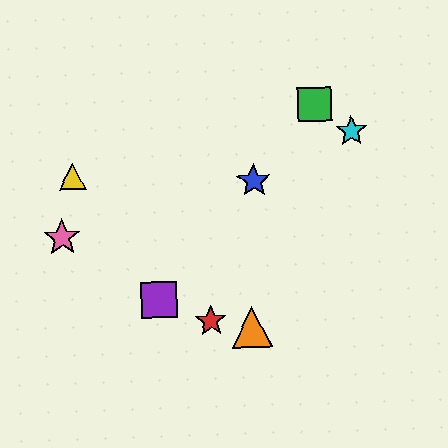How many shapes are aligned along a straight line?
3 shapes (the blue star, the green square, the purple square) are aligned along a straight line.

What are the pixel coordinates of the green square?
The green square is at (314, 105).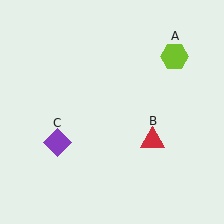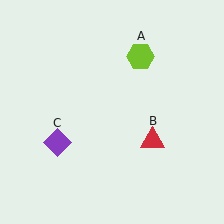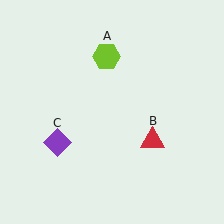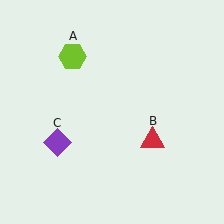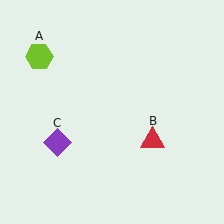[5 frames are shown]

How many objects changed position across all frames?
1 object changed position: lime hexagon (object A).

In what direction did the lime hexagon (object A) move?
The lime hexagon (object A) moved left.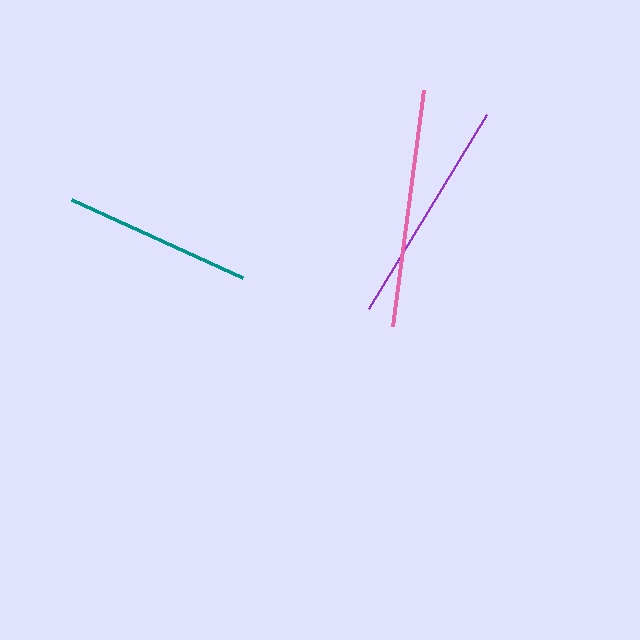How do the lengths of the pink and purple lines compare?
The pink and purple lines are approximately the same length.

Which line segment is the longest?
The pink line is the longest at approximately 238 pixels.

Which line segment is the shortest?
The teal line is the shortest at approximately 188 pixels.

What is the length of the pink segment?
The pink segment is approximately 238 pixels long.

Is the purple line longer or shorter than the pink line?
The pink line is longer than the purple line.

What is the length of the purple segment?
The purple segment is approximately 228 pixels long.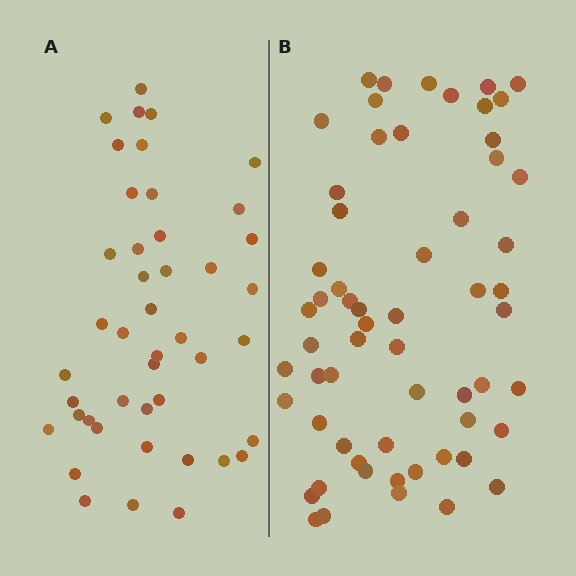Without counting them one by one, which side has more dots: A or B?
Region B (the right region) has more dots.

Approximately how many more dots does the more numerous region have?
Region B has approximately 15 more dots than region A.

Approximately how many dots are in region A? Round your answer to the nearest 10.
About 40 dots. (The exact count is 44, which rounds to 40.)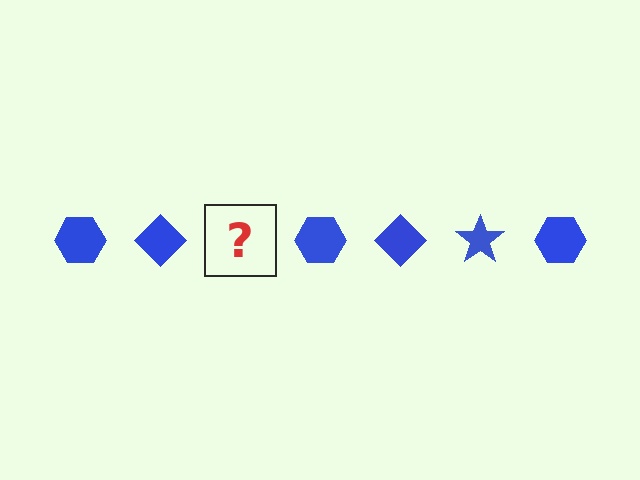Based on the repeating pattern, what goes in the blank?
The blank should be a blue star.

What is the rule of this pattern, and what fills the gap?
The rule is that the pattern cycles through hexagon, diamond, star shapes in blue. The gap should be filled with a blue star.